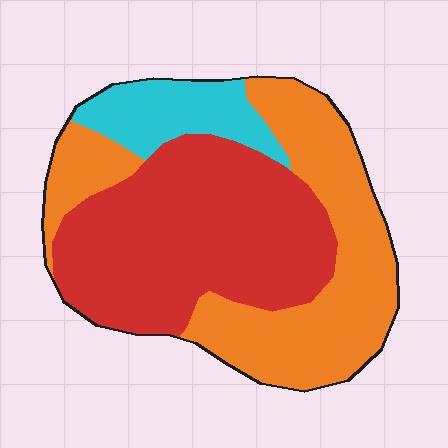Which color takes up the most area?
Red, at roughly 45%.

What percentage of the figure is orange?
Orange covers around 40% of the figure.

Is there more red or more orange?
Red.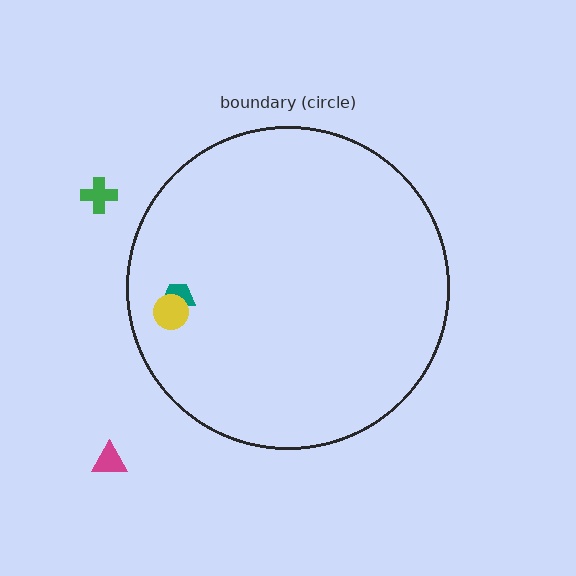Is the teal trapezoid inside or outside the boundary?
Inside.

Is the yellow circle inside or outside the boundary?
Inside.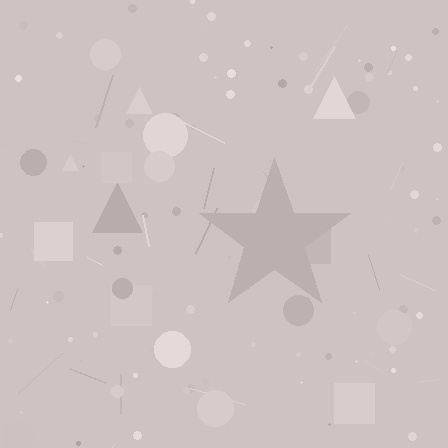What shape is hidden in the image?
A star is hidden in the image.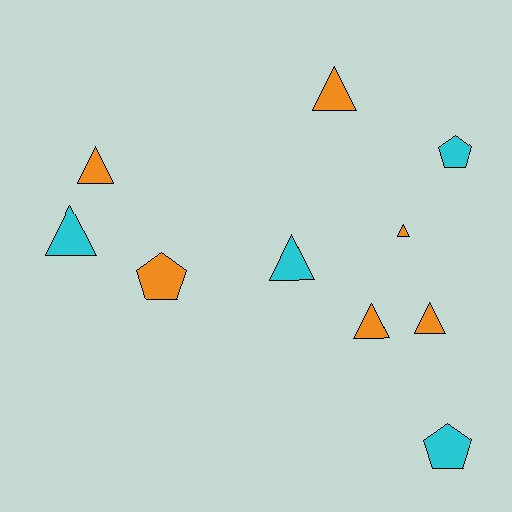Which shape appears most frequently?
Triangle, with 7 objects.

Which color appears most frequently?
Orange, with 6 objects.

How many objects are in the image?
There are 10 objects.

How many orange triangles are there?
There are 5 orange triangles.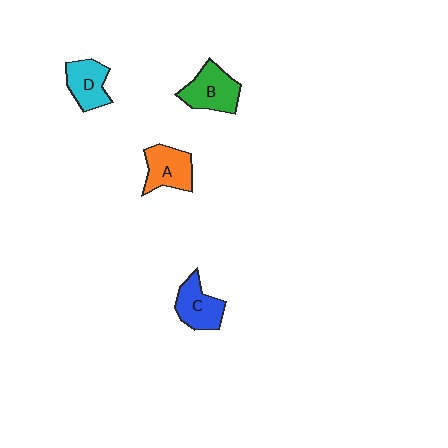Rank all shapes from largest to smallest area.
From largest to smallest: B (green), A (orange), C (blue), D (cyan).